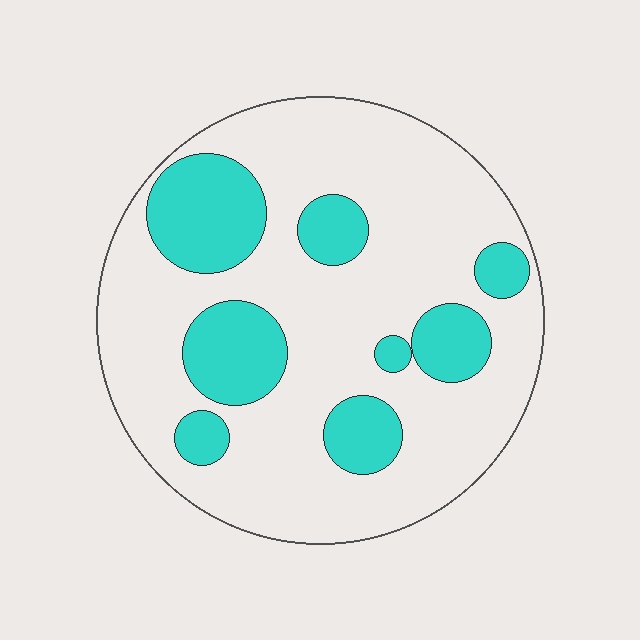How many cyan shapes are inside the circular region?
8.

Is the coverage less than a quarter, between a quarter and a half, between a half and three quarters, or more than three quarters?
Between a quarter and a half.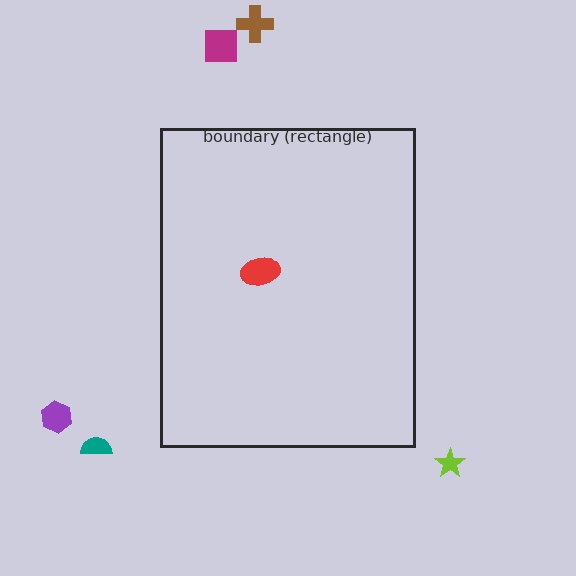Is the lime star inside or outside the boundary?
Outside.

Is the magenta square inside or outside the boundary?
Outside.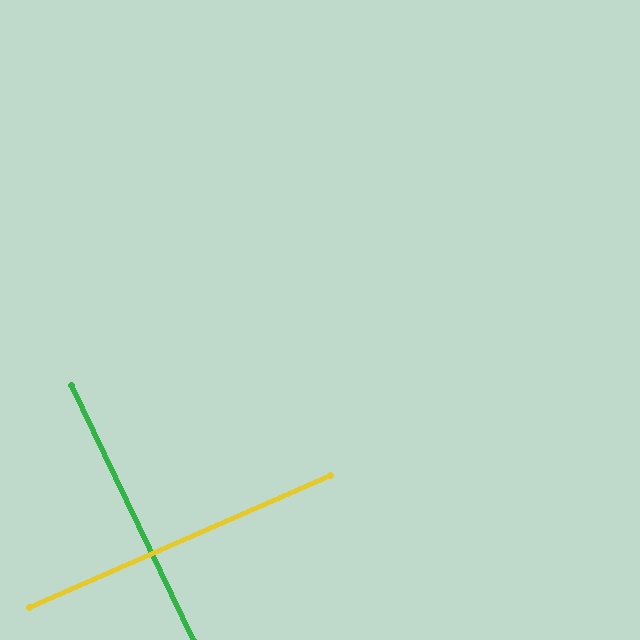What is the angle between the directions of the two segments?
Approximately 88 degrees.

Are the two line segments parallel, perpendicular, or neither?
Perpendicular — they meet at approximately 88°.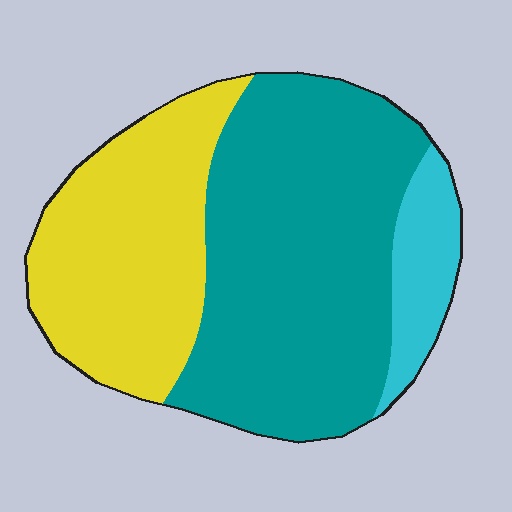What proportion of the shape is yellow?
Yellow covers 35% of the shape.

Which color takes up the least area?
Cyan, at roughly 10%.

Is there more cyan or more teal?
Teal.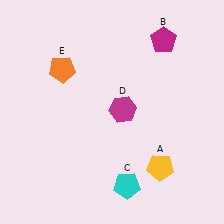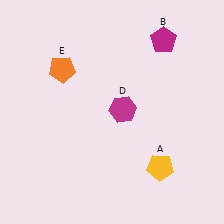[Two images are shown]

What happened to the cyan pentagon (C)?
The cyan pentagon (C) was removed in Image 2. It was in the bottom-right area of Image 1.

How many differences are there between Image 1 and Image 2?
There is 1 difference between the two images.